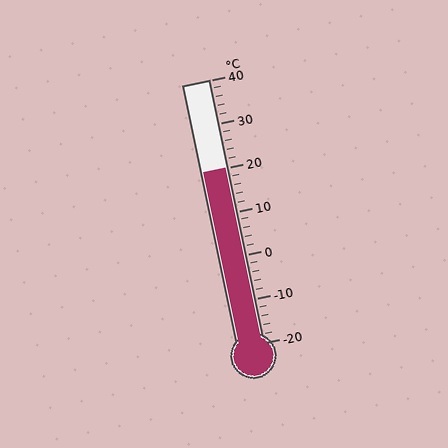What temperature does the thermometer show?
The thermometer shows approximately 20°C.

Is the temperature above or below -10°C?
The temperature is above -10°C.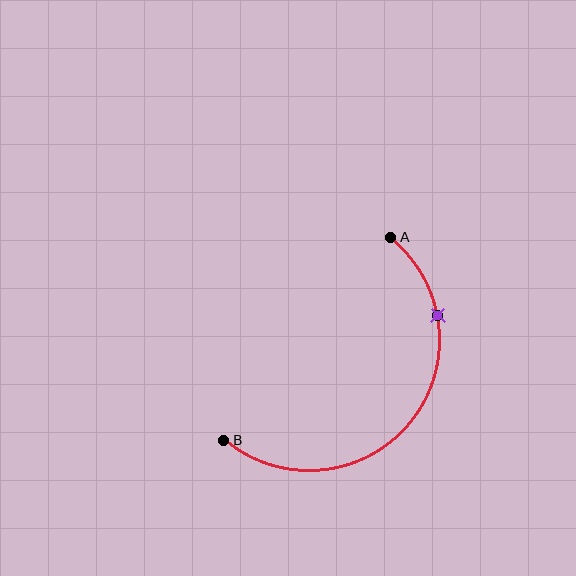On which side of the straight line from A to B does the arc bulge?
The arc bulges below and to the right of the straight line connecting A and B.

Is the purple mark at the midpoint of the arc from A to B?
No. The purple mark lies on the arc but is closer to endpoint A. The arc midpoint would be at the point on the curve equidistant along the arc from both A and B.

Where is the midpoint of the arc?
The arc midpoint is the point on the curve farthest from the straight line joining A and B. It sits below and to the right of that line.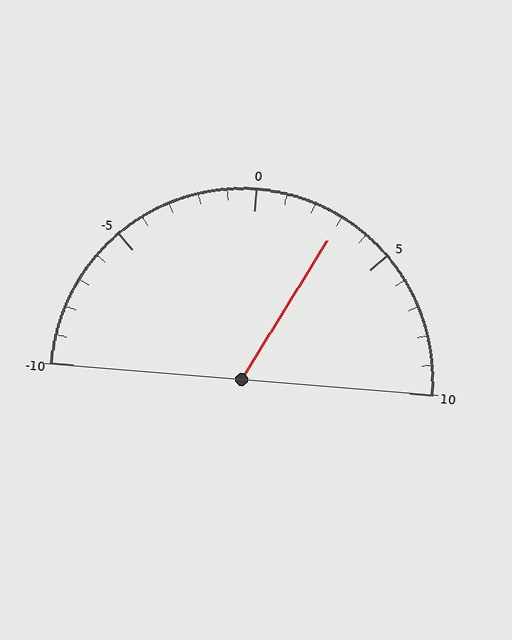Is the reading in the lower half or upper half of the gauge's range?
The reading is in the upper half of the range (-10 to 10).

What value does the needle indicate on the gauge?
The needle indicates approximately 3.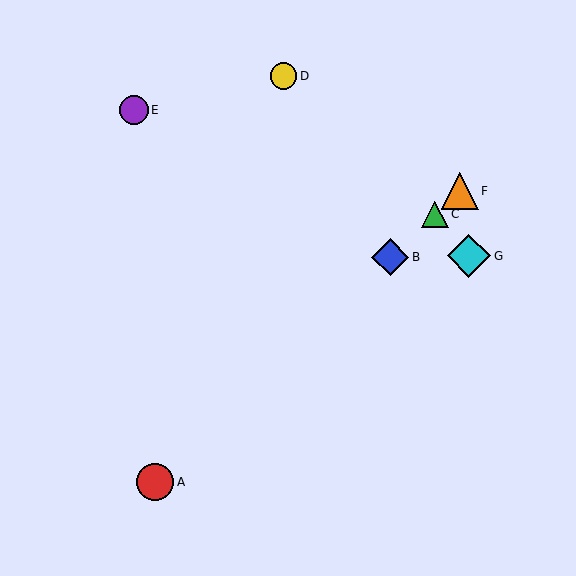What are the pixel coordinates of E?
Object E is at (134, 110).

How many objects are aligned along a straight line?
4 objects (A, B, C, F) are aligned along a straight line.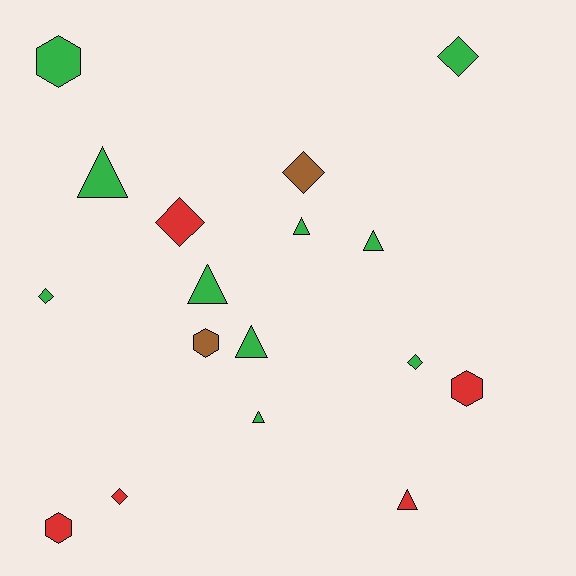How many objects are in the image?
There are 17 objects.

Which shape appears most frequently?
Triangle, with 7 objects.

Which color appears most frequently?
Green, with 10 objects.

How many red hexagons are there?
There are 2 red hexagons.